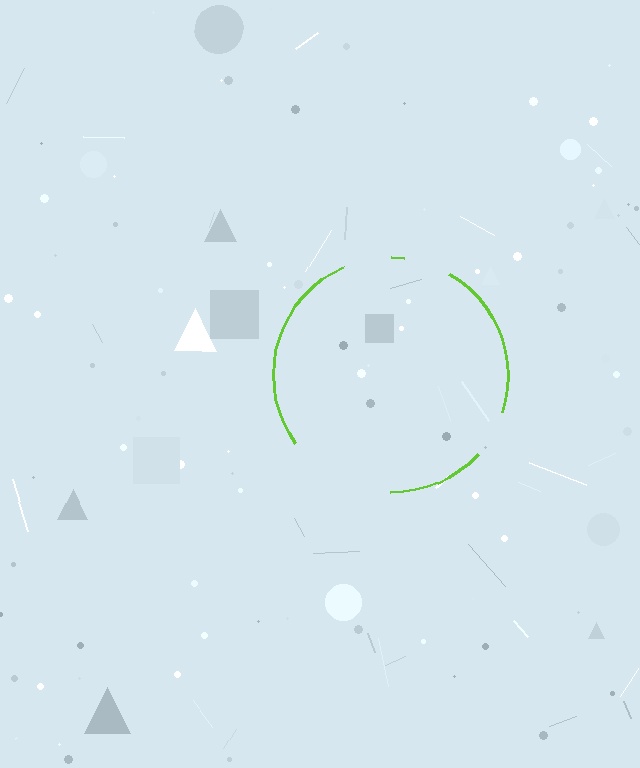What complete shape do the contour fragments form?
The contour fragments form a circle.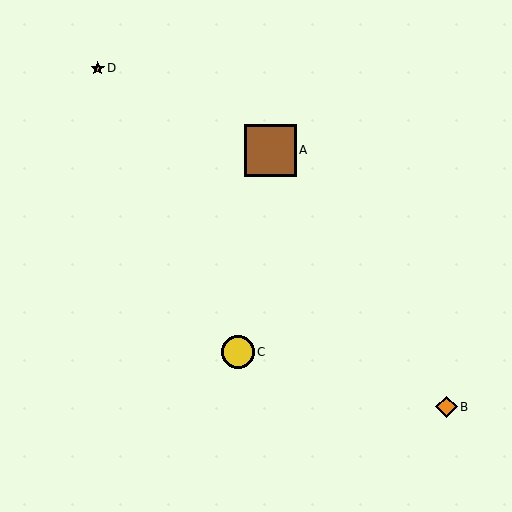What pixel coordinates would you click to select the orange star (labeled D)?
Click at (98, 68) to select the orange star D.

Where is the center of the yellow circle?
The center of the yellow circle is at (238, 352).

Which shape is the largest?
The brown square (labeled A) is the largest.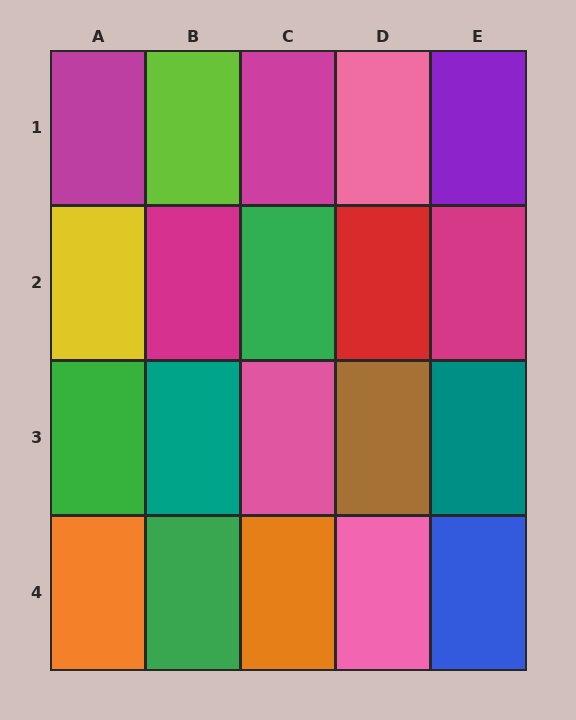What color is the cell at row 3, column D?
Brown.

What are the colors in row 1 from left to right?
Magenta, lime, magenta, pink, purple.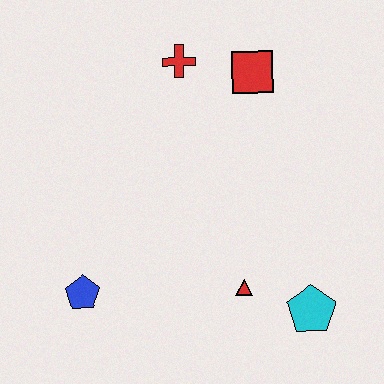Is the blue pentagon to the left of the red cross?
Yes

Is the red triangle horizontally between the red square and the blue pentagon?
Yes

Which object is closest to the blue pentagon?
The red triangle is closest to the blue pentagon.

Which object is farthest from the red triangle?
The red cross is farthest from the red triangle.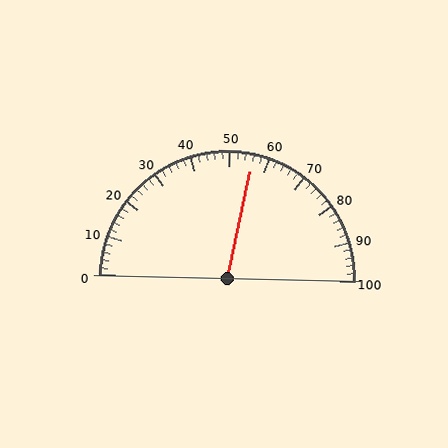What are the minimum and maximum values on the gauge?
The gauge ranges from 0 to 100.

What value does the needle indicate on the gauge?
The needle indicates approximately 56.